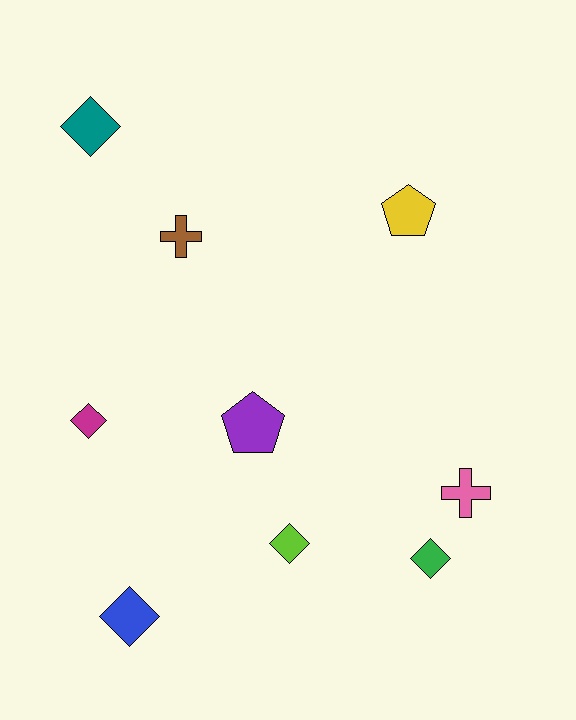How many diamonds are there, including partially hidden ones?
There are 5 diamonds.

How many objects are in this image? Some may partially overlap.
There are 9 objects.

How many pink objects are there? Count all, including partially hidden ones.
There is 1 pink object.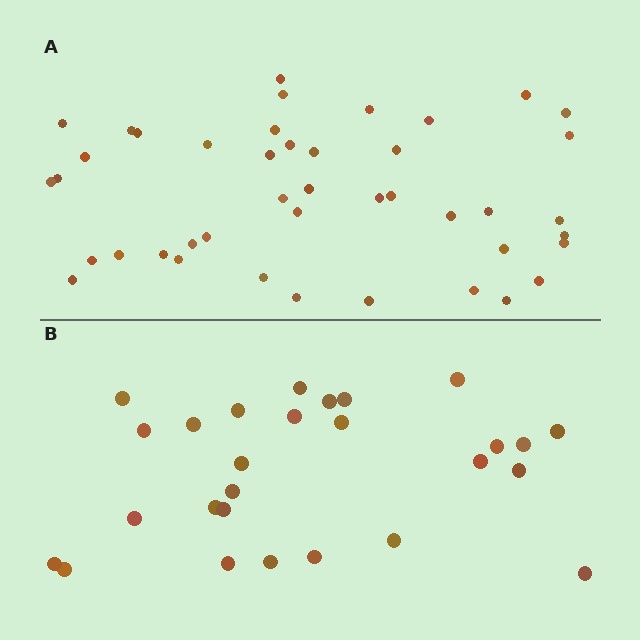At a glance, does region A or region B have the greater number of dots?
Region A (the top region) has more dots.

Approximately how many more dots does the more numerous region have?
Region A has approximately 15 more dots than region B.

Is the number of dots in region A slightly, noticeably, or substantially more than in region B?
Region A has substantially more. The ratio is roughly 1.6 to 1.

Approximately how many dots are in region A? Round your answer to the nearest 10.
About 40 dots. (The exact count is 43, which rounds to 40.)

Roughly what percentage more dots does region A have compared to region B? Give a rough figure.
About 60% more.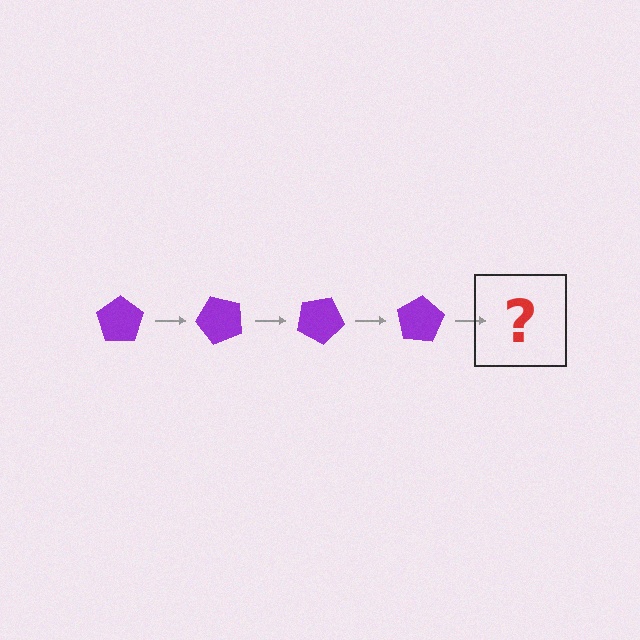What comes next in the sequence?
The next element should be a purple pentagon rotated 200 degrees.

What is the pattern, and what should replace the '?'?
The pattern is that the pentagon rotates 50 degrees each step. The '?' should be a purple pentagon rotated 200 degrees.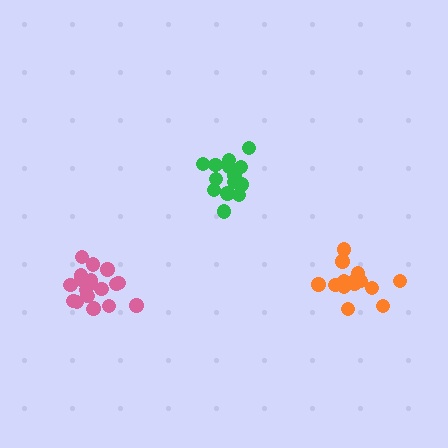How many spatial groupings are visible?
There are 3 spatial groupings.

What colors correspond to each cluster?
The clusters are colored: orange, pink, green.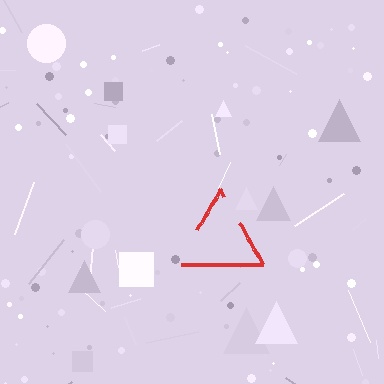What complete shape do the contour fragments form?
The contour fragments form a triangle.